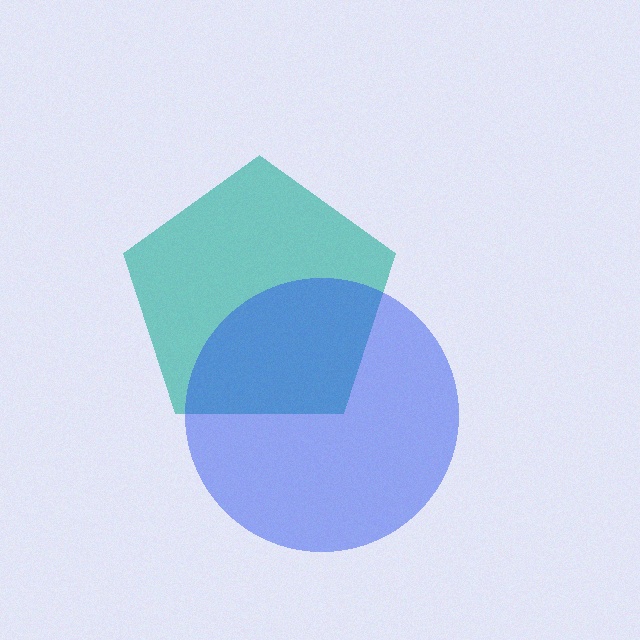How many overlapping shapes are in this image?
There are 2 overlapping shapes in the image.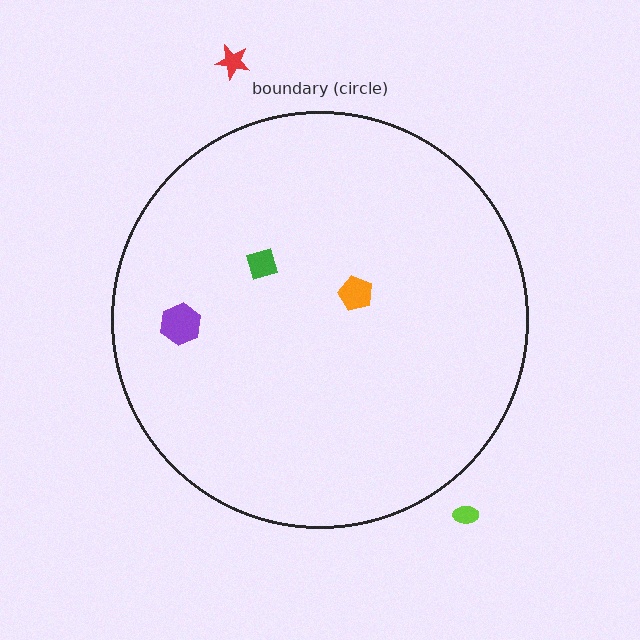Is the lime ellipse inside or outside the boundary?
Outside.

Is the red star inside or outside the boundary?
Outside.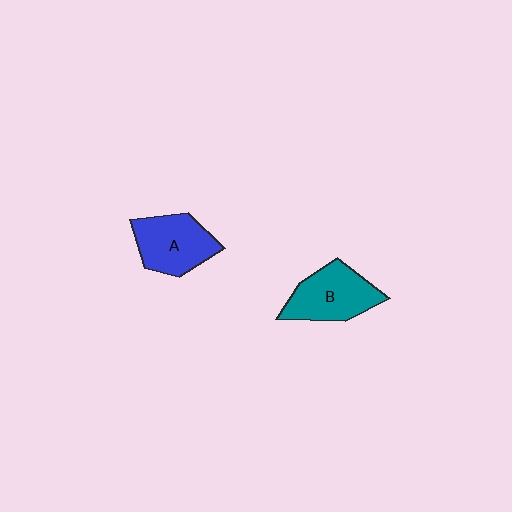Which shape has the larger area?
Shape B (teal).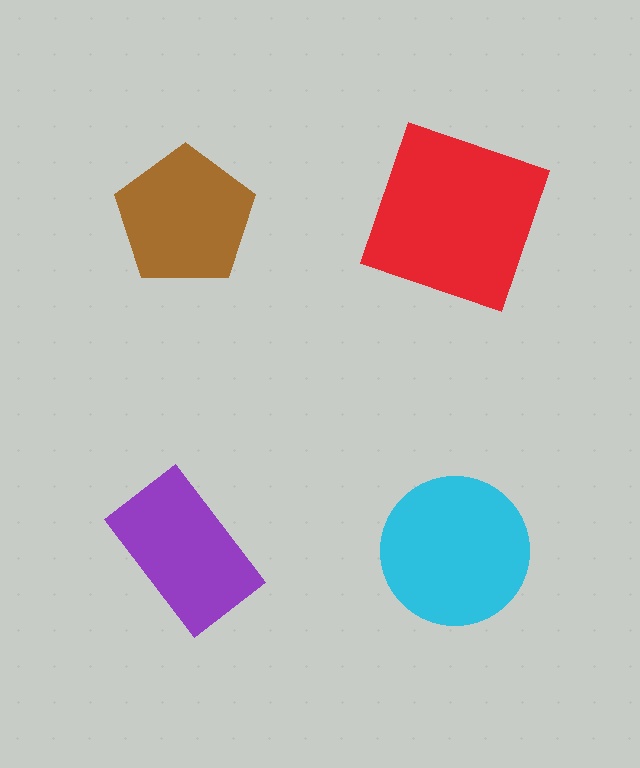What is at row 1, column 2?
A red square.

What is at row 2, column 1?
A purple rectangle.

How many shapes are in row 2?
2 shapes.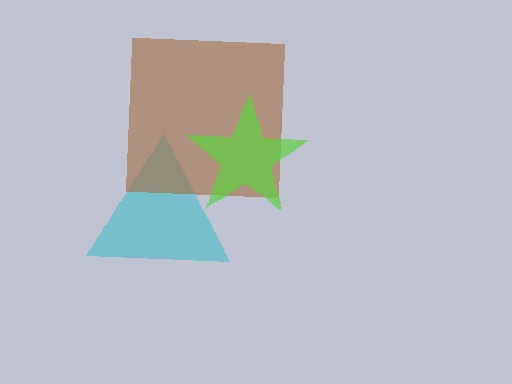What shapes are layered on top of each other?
The layered shapes are: a cyan triangle, a brown square, a lime star.